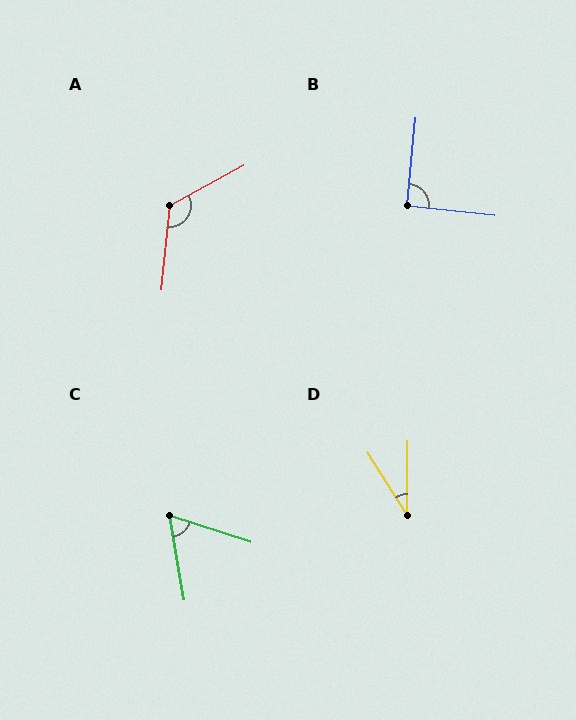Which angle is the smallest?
D, at approximately 33 degrees.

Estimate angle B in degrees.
Approximately 91 degrees.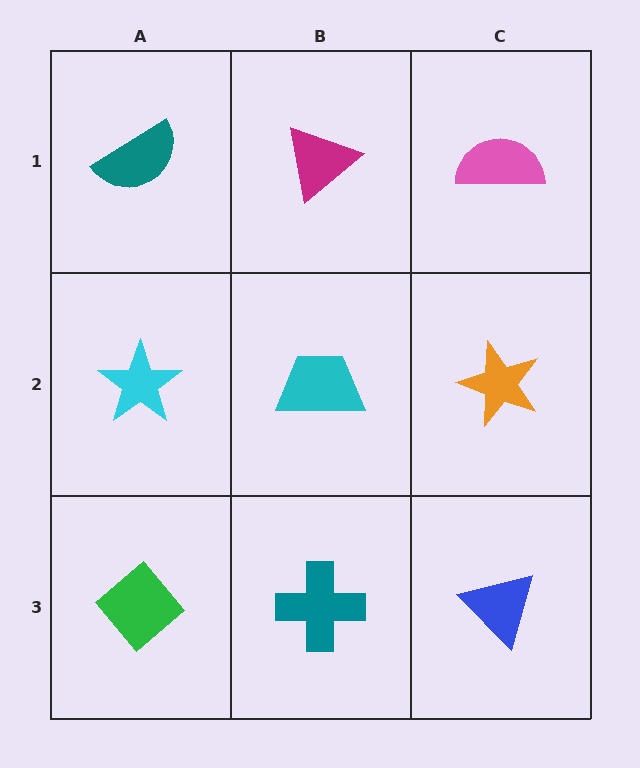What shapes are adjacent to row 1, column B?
A cyan trapezoid (row 2, column B), a teal semicircle (row 1, column A), a pink semicircle (row 1, column C).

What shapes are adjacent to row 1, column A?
A cyan star (row 2, column A), a magenta triangle (row 1, column B).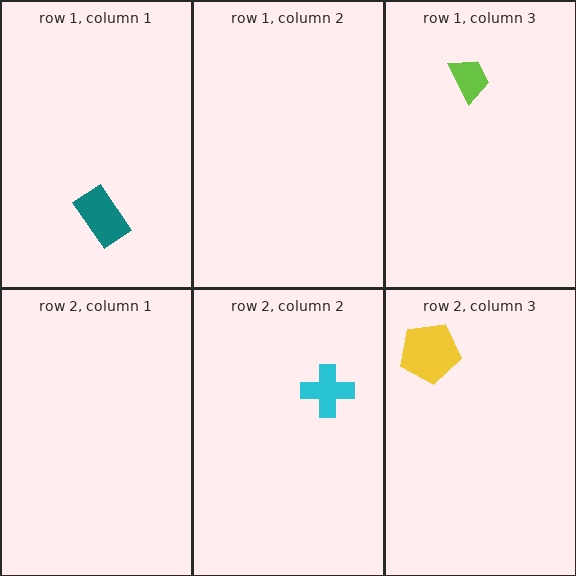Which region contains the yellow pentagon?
The row 2, column 3 region.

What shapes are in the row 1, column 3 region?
The lime trapezoid.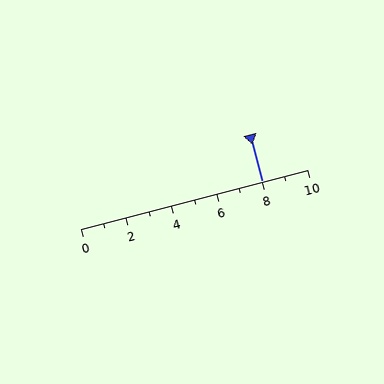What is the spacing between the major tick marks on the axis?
The major ticks are spaced 2 apart.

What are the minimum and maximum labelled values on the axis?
The axis runs from 0 to 10.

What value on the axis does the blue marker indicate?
The marker indicates approximately 8.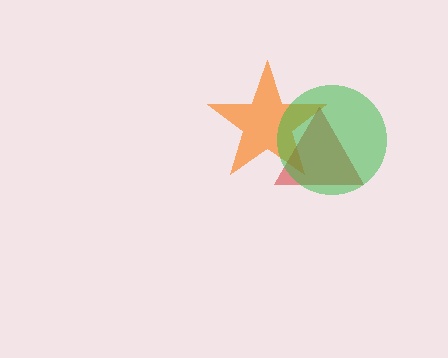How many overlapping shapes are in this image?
There are 3 overlapping shapes in the image.